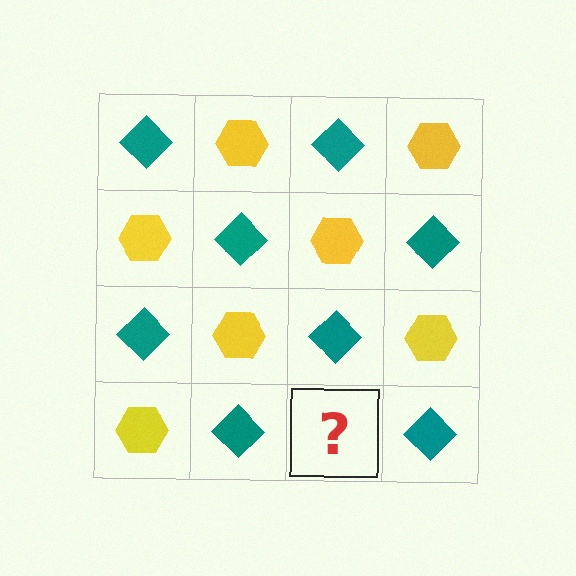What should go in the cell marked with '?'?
The missing cell should contain a yellow hexagon.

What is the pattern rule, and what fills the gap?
The rule is that it alternates teal diamond and yellow hexagon in a checkerboard pattern. The gap should be filled with a yellow hexagon.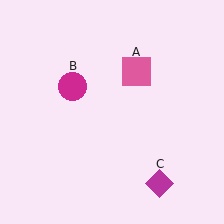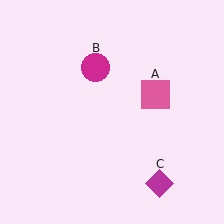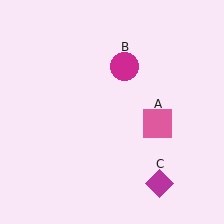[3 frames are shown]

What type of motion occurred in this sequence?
The pink square (object A), magenta circle (object B) rotated clockwise around the center of the scene.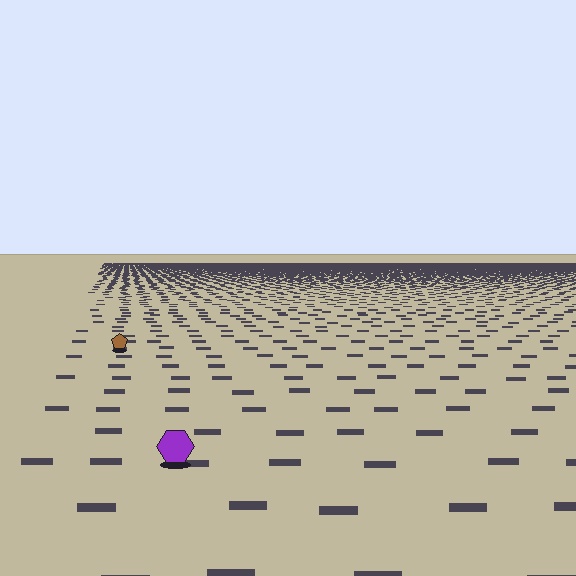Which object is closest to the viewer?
The purple hexagon is closest. The texture marks near it are larger and more spread out.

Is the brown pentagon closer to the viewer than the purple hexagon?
No. The purple hexagon is closer — you can tell from the texture gradient: the ground texture is coarser near it.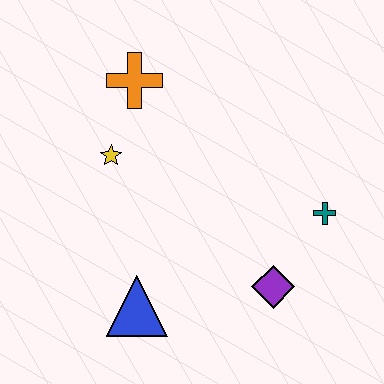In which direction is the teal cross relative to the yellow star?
The teal cross is to the right of the yellow star.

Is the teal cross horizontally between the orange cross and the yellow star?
No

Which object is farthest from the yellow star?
The teal cross is farthest from the yellow star.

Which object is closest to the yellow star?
The orange cross is closest to the yellow star.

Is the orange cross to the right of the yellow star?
Yes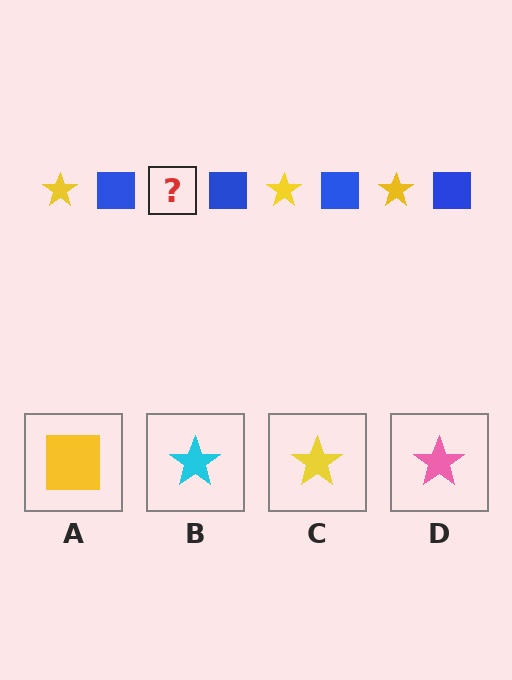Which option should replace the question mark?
Option C.